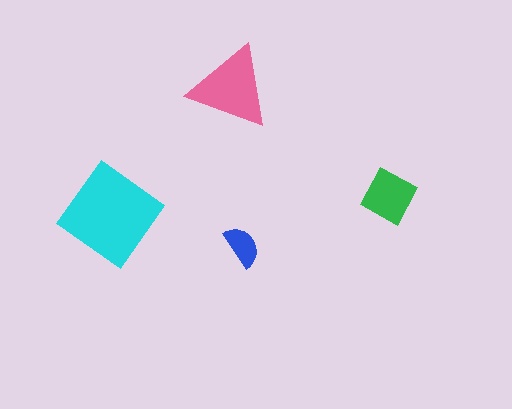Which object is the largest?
The cyan diamond.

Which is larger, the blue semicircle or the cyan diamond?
The cyan diamond.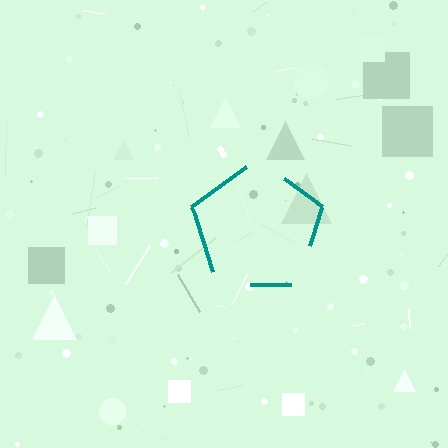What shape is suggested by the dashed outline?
The dashed outline suggests a pentagon.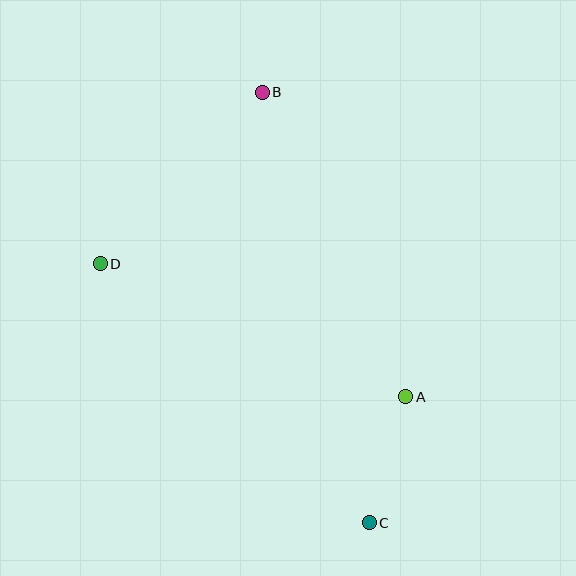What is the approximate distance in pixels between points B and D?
The distance between B and D is approximately 236 pixels.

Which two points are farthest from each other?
Points B and C are farthest from each other.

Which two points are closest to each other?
Points A and C are closest to each other.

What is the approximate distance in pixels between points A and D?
The distance between A and D is approximately 333 pixels.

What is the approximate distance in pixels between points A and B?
The distance between A and B is approximately 336 pixels.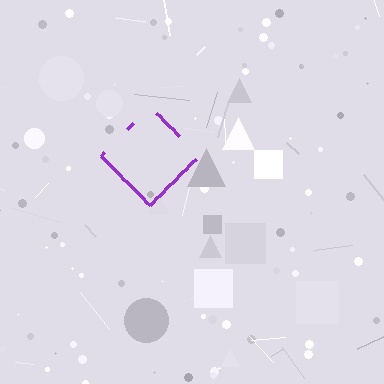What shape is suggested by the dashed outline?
The dashed outline suggests a diamond.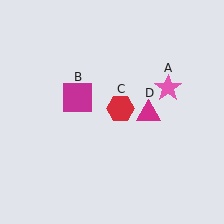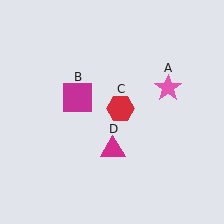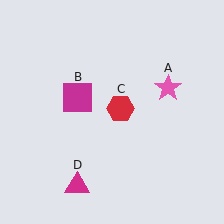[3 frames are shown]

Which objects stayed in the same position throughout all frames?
Pink star (object A) and magenta square (object B) and red hexagon (object C) remained stationary.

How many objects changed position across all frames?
1 object changed position: magenta triangle (object D).